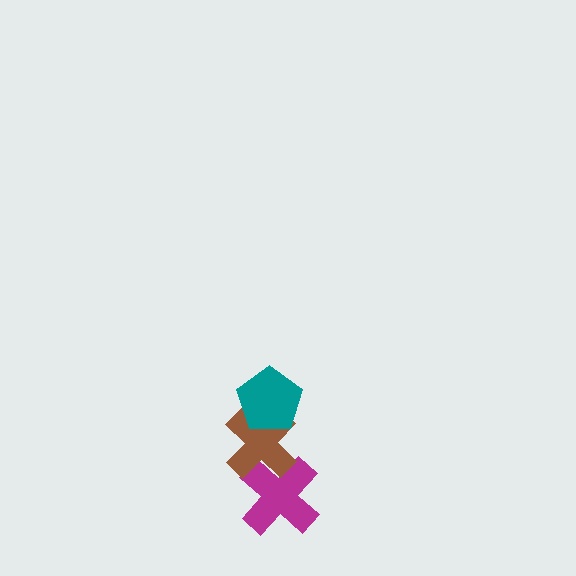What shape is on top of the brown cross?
The teal pentagon is on top of the brown cross.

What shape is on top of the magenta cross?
The brown cross is on top of the magenta cross.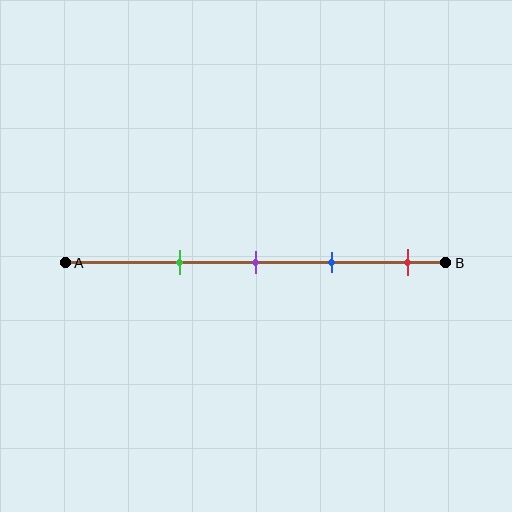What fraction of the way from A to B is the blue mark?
The blue mark is approximately 70% (0.7) of the way from A to B.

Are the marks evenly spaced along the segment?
Yes, the marks are approximately evenly spaced.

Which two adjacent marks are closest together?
The purple and blue marks are the closest adjacent pair.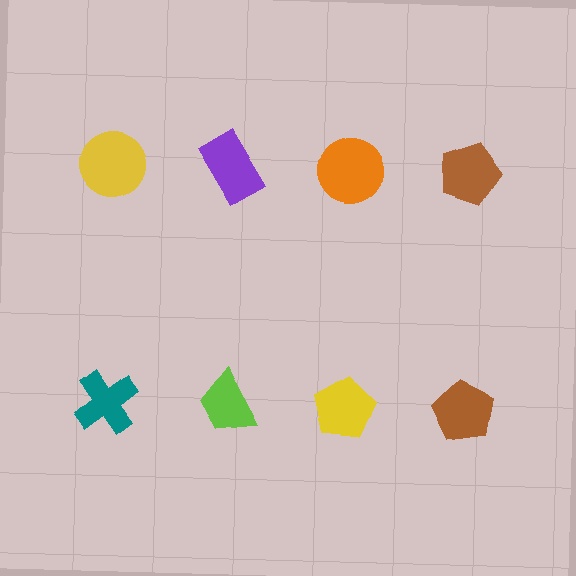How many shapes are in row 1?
4 shapes.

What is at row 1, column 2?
A purple rectangle.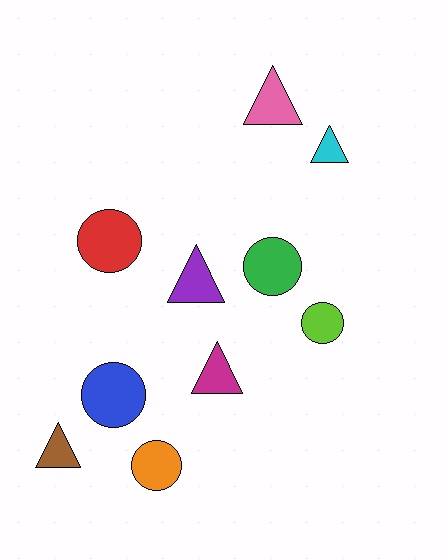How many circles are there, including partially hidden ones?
There are 5 circles.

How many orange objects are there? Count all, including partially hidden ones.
There is 1 orange object.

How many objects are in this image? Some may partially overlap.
There are 10 objects.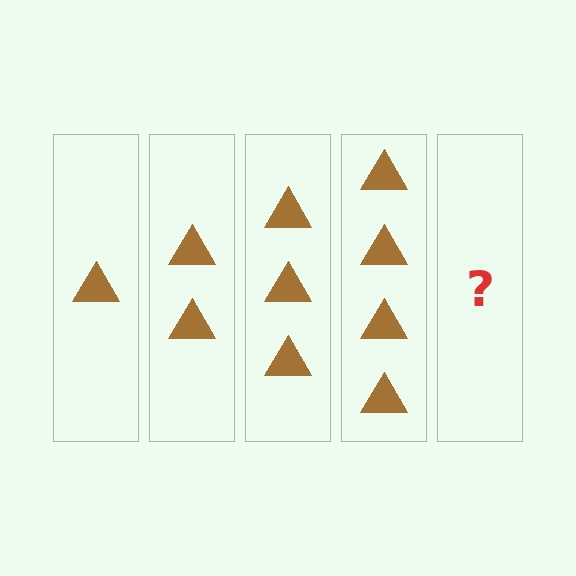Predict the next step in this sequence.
The next step is 5 triangles.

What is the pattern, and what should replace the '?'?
The pattern is that each step adds one more triangle. The '?' should be 5 triangles.